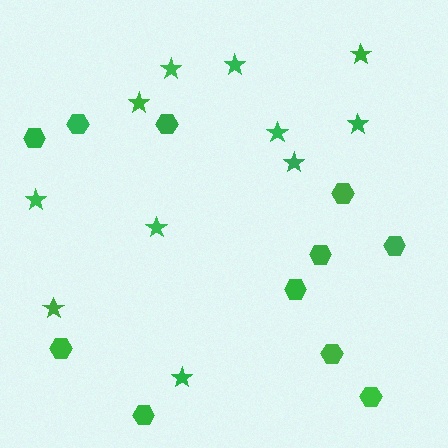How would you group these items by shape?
There are 2 groups: one group of stars (11) and one group of hexagons (11).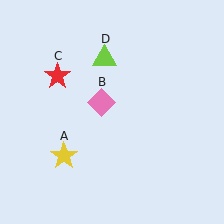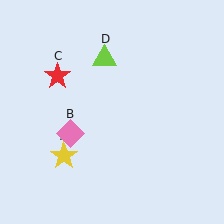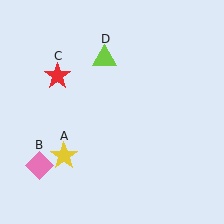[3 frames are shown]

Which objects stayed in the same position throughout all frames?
Yellow star (object A) and red star (object C) and lime triangle (object D) remained stationary.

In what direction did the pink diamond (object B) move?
The pink diamond (object B) moved down and to the left.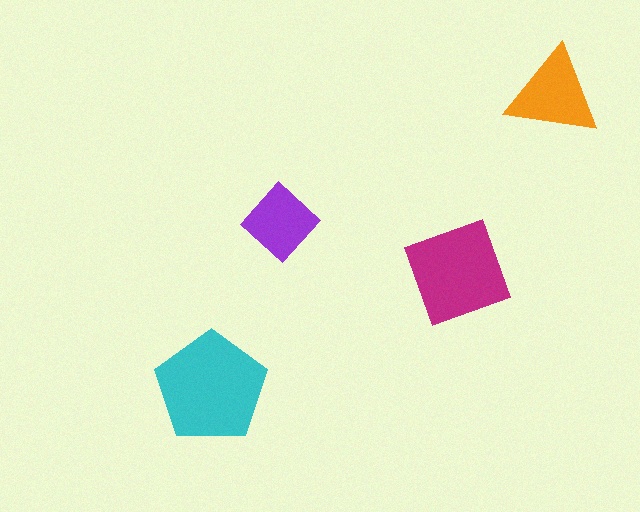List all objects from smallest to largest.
The purple diamond, the orange triangle, the magenta square, the cyan pentagon.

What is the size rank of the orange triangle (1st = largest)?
3rd.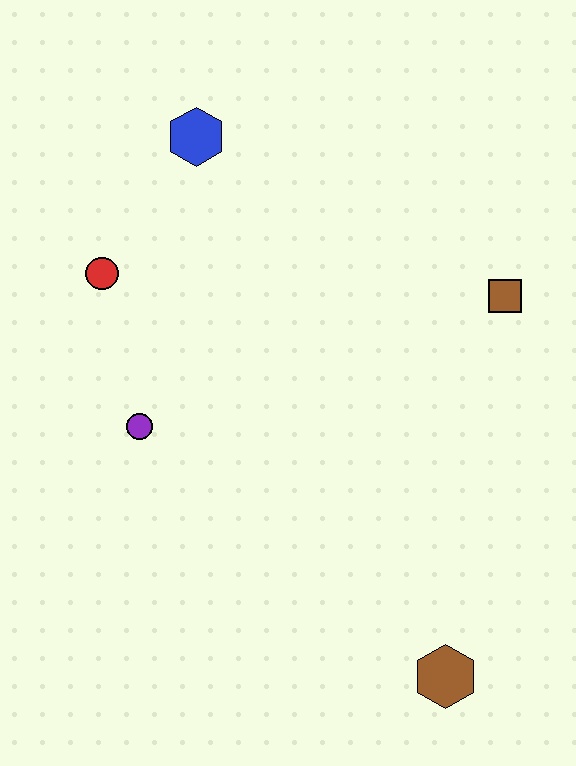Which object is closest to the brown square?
The blue hexagon is closest to the brown square.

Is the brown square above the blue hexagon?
No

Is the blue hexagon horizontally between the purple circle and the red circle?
No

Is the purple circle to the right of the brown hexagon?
No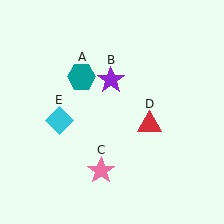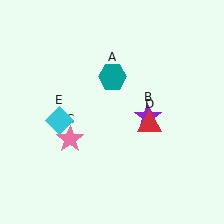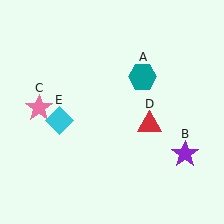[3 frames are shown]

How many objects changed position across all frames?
3 objects changed position: teal hexagon (object A), purple star (object B), pink star (object C).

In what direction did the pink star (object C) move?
The pink star (object C) moved up and to the left.